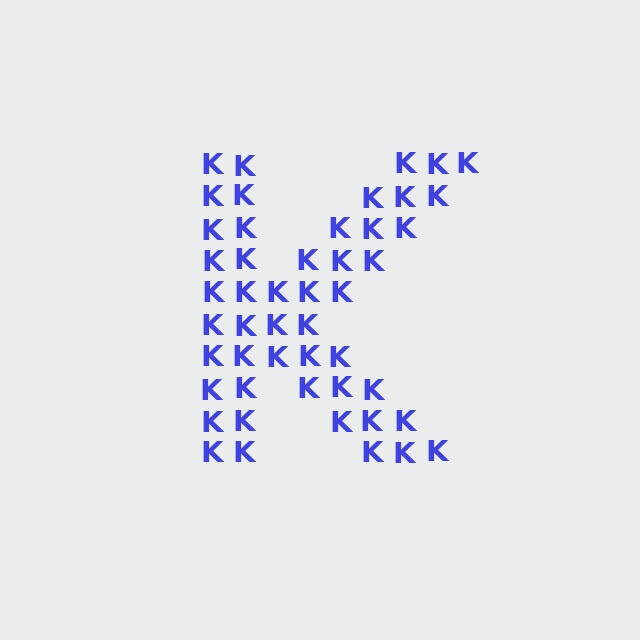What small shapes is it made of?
It is made of small letter K's.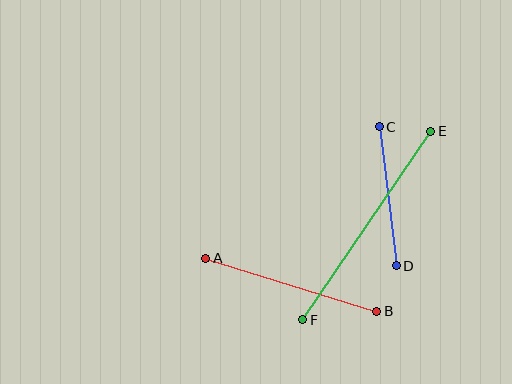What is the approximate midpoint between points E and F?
The midpoint is at approximately (367, 225) pixels.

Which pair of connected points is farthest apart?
Points E and F are farthest apart.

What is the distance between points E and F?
The distance is approximately 228 pixels.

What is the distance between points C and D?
The distance is approximately 140 pixels.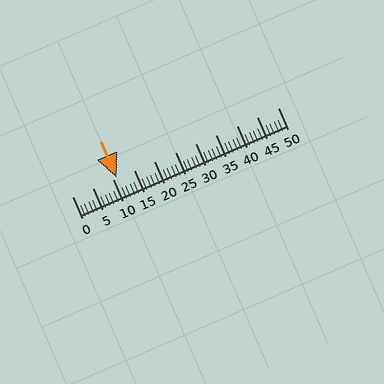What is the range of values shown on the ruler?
The ruler shows values from 0 to 50.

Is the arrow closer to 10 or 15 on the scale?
The arrow is closer to 10.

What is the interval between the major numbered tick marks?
The major tick marks are spaced 5 units apart.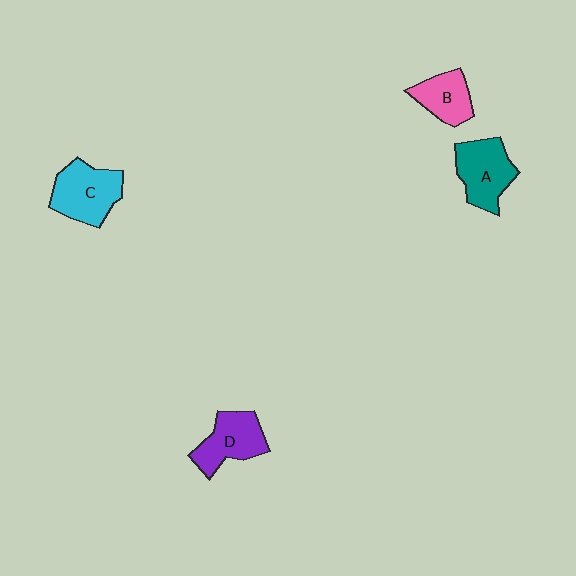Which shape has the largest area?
Shape C (cyan).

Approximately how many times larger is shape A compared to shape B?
Approximately 1.3 times.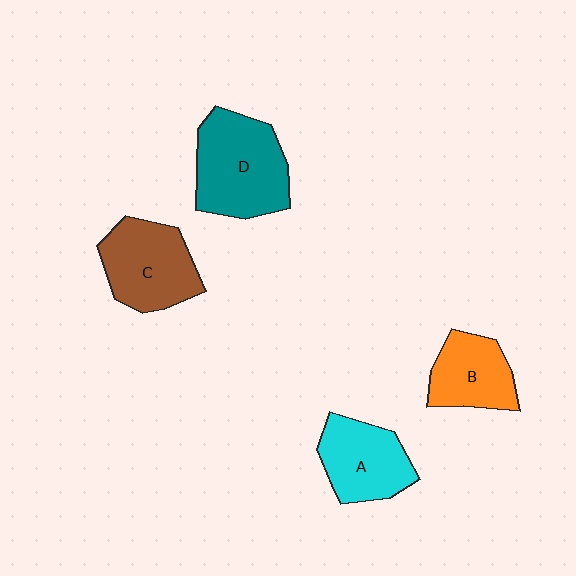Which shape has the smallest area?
Shape B (orange).